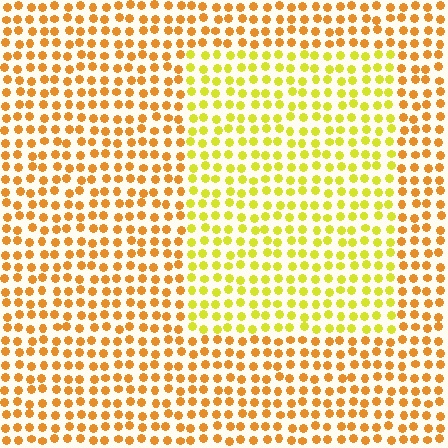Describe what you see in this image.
The image is filled with small orange elements in a uniform arrangement. A rectangle-shaped region is visible where the elements are tinted to a slightly different hue, forming a subtle color boundary.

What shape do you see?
I see a rectangle.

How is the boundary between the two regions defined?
The boundary is defined purely by a slight shift in hue (about 33 degrees). Spacing, size, and orientation are identical on both sides.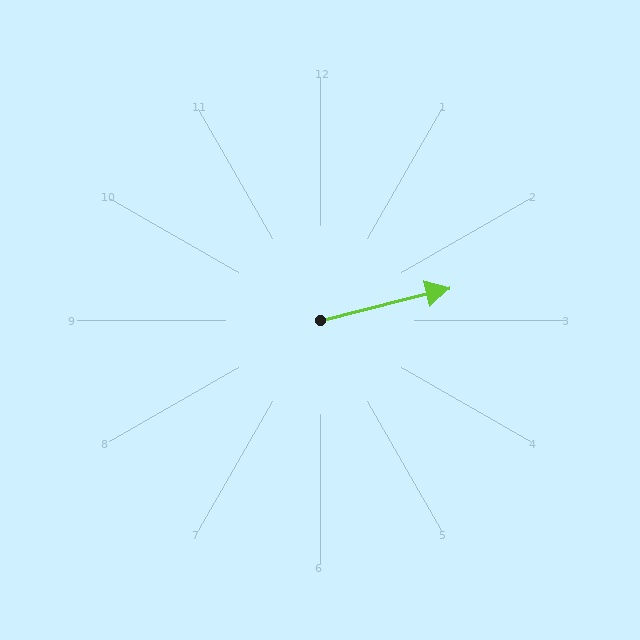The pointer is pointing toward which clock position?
Roughly 3 o'clock.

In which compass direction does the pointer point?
East.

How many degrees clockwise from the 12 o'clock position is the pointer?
Approximately 76 degrees.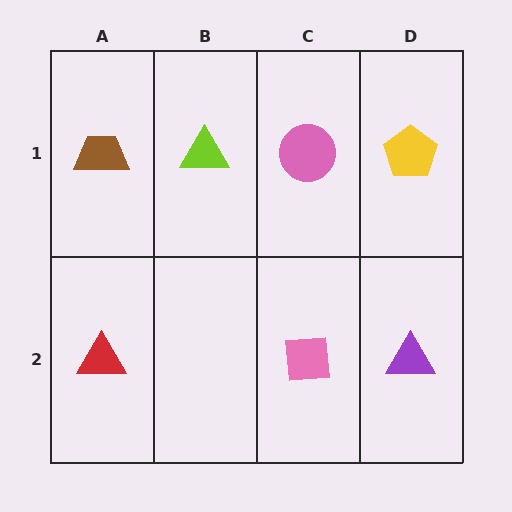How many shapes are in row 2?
3 shapes.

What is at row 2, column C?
A pink square.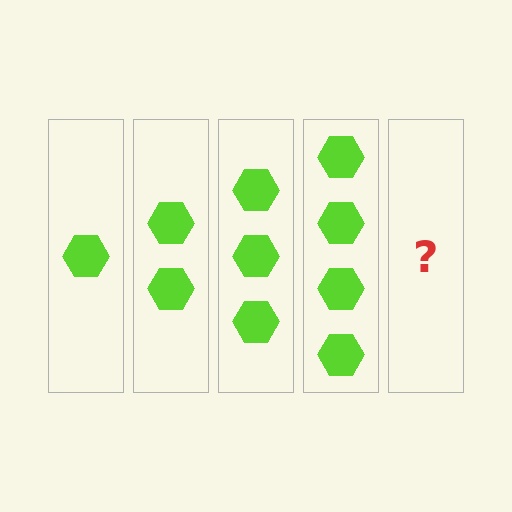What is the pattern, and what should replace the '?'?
The pattern is that each step adds one more hexagon. The '?' should be 5 hexagons.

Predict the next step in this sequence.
The next step is 5 hexagons.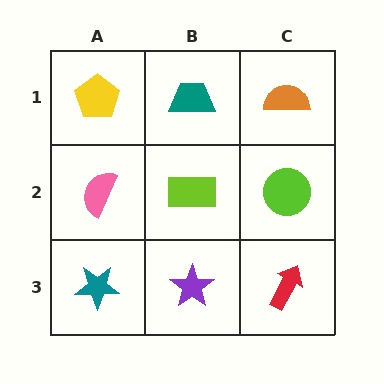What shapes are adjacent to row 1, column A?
A pink semicircle (row 2, column A), a teal trapezoid (row 1, column B).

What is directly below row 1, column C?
A lime circle.